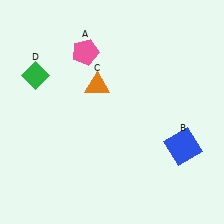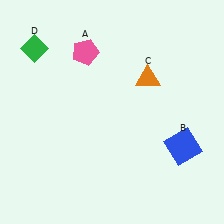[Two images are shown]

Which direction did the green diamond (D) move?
The green diamond (D) moved up.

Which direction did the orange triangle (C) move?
The orange triangle (C) moved right.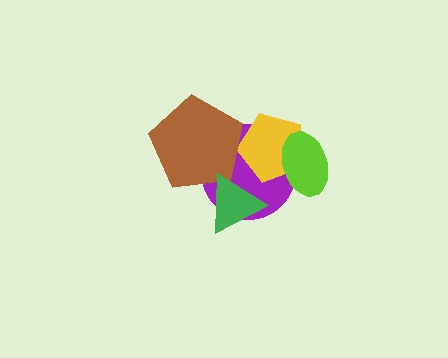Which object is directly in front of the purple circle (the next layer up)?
The yellow pentagon is directly in front of the purple circle.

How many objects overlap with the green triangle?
2 objects overlap with the green triangle.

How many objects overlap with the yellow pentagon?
3 objects overlap with the yellow pentagon.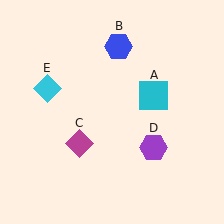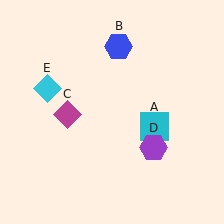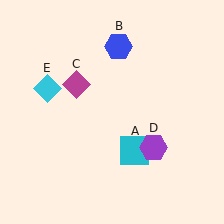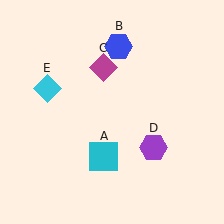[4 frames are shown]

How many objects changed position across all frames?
2 objects changed position: cyan square (object A), magenta diamond (object C).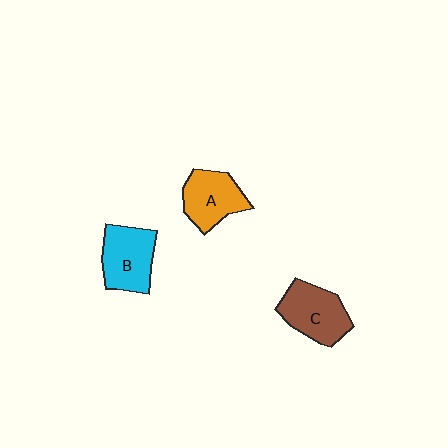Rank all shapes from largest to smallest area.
From largest to smallest: C (brown), B (cyan), A (orange).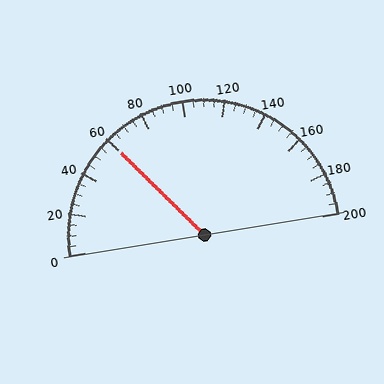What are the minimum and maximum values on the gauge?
The gauge ranges from 0 to 200.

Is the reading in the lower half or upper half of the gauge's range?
The reading is in the lower half of the range (0 to 200).